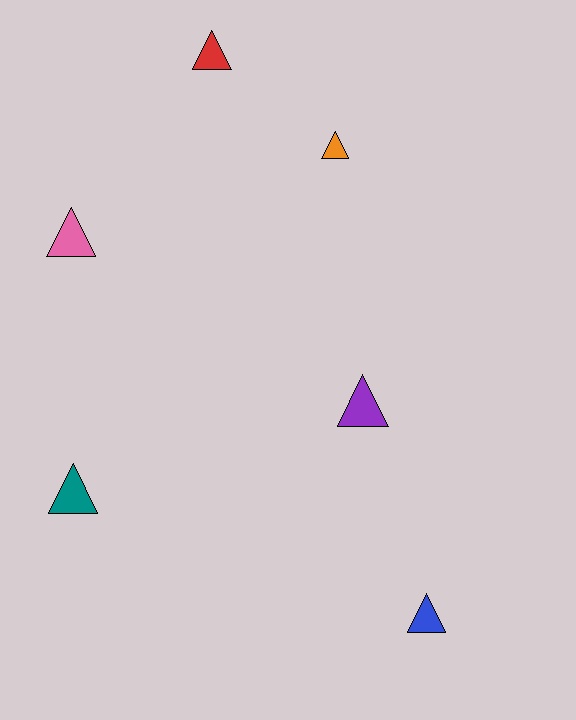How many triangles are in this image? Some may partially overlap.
There are 6 triangles.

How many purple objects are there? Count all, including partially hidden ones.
There is 1 purple object.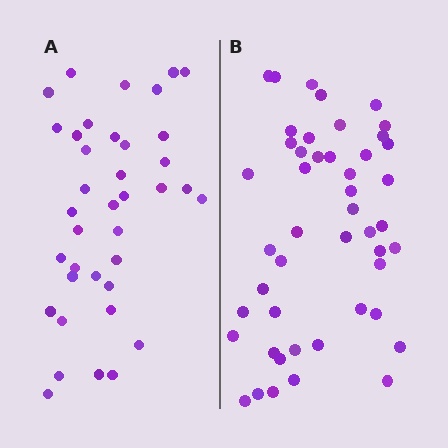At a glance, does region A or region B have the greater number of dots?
Region B (the right region) has more dots.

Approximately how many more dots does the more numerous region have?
Region B has roughly 8 or so more dots than region A.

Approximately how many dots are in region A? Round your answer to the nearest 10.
About 40 dots. (The exact count is 38, which rounds to 40.)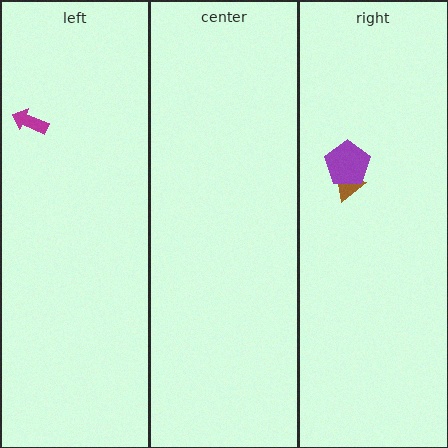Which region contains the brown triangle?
The right region.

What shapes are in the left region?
The magenta arrow.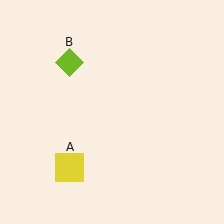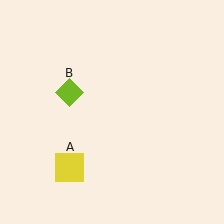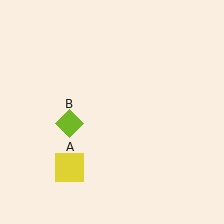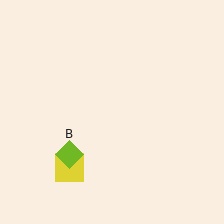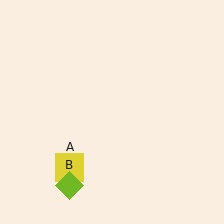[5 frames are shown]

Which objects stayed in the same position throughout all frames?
Yellow square (object A) remained stationary.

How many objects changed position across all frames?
1 object changed position: lime diamond (object B).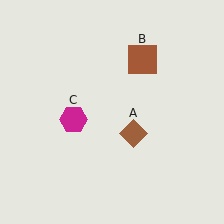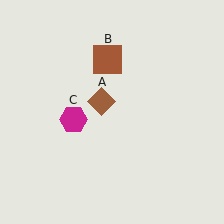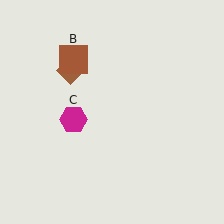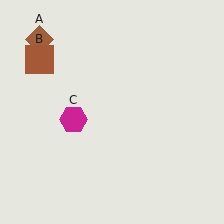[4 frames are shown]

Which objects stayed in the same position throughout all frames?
Magenta hexagon (object C) remained stationary.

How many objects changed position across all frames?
2 objects changed position: brown diamond (object A), brown square (object B).